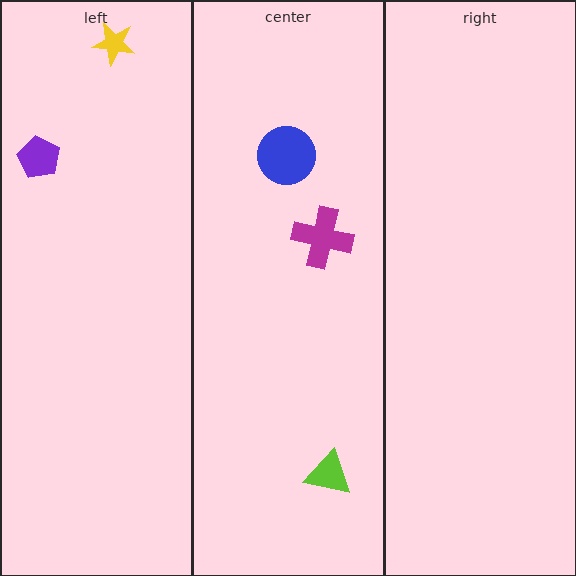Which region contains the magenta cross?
The center region.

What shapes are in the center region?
The magenta cross, the blue circle, the lime triangle.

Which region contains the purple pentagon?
The left region.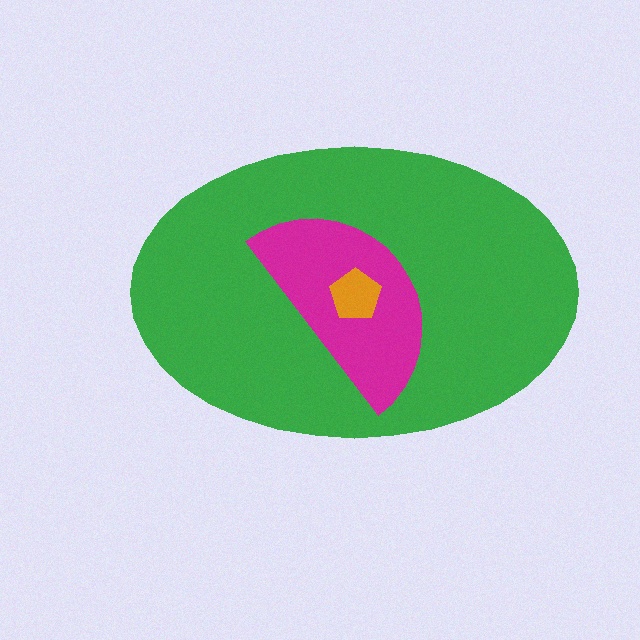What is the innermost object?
The orange pentagon.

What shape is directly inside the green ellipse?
The magenta semicircle.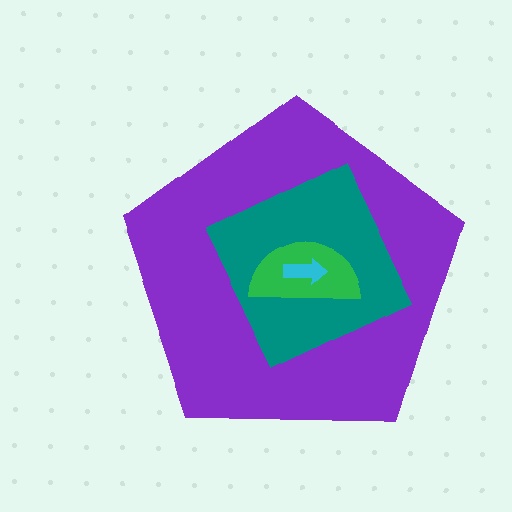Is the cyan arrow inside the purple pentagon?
Yes.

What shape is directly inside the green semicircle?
The cyan arrow.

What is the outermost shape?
The purple pentagon.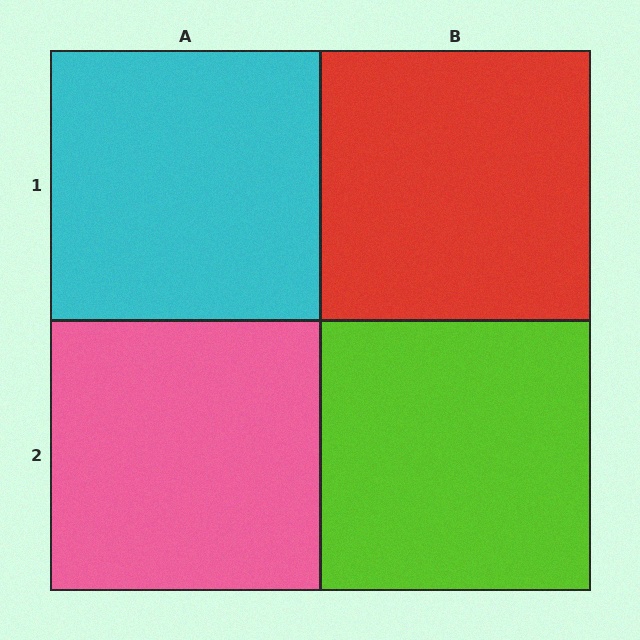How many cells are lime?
1 cell is lime.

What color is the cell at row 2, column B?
Lime.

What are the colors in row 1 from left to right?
Cyan, red.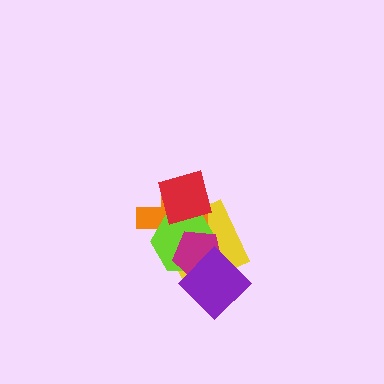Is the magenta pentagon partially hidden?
Yes, it is partially covered by another shape.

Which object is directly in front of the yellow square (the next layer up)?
The orange cross is directly in front of the yellow square.